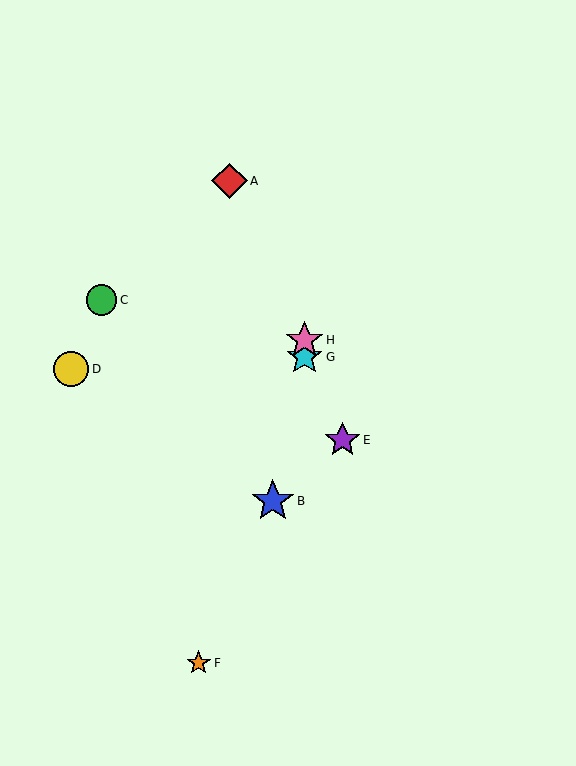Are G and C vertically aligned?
No, G is at x≈304 and C is at x≈101.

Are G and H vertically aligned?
Yes, both are at x≈304.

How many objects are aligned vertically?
2 objects (G, H) are aligned vertically.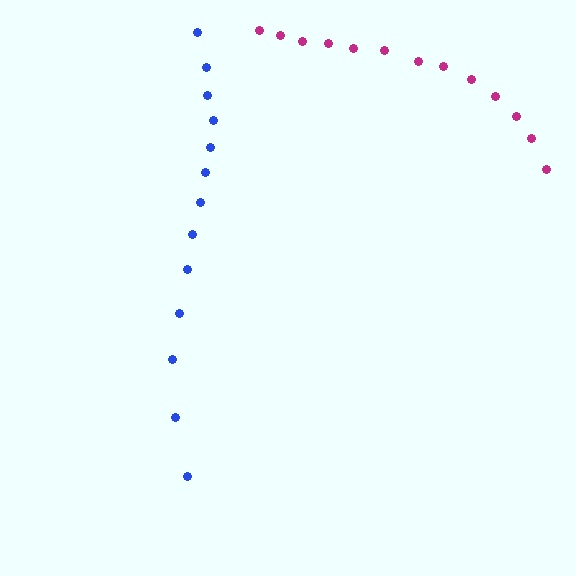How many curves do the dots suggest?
There are 2 distinct paths.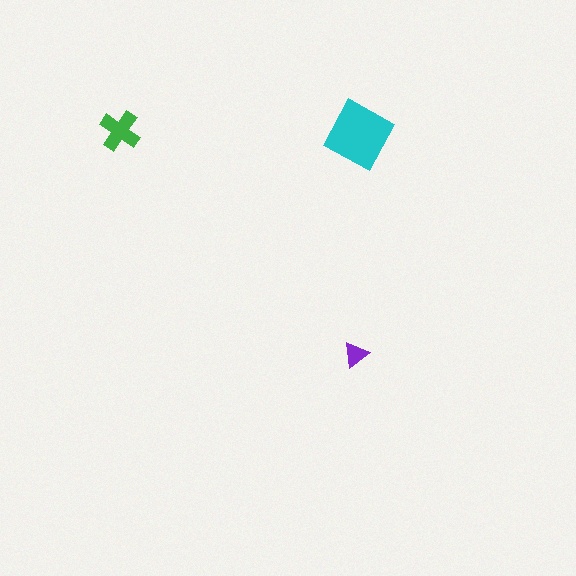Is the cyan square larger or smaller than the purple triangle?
Larger.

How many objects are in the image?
There are 3 objects in the image.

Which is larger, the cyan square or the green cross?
The cyan square.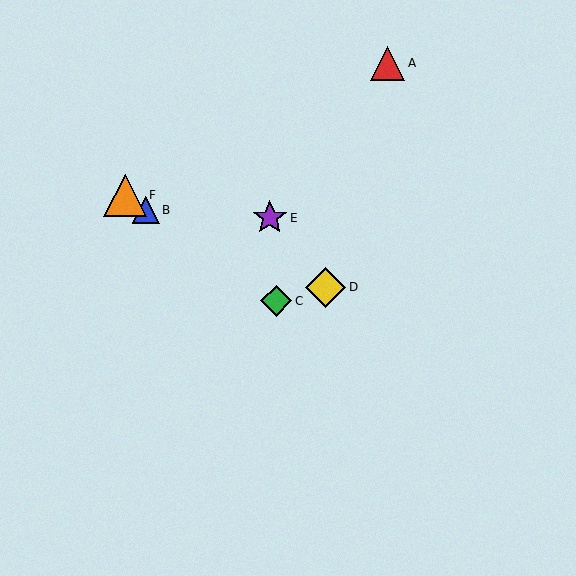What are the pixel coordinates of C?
Object C is at (276, 301).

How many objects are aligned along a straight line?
3 objects (B, C, F) are aligned along a straight line.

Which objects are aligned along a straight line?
Objects B, C, F are aligned along a straight line.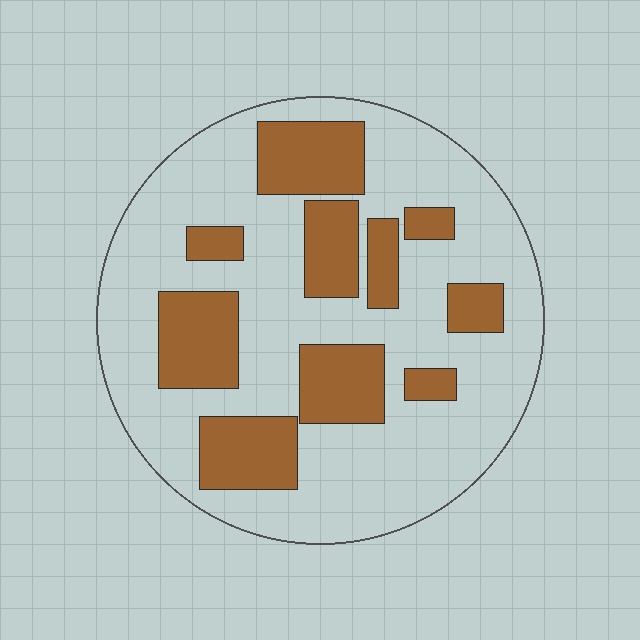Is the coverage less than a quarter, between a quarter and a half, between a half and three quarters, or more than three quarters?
Between a quarter and a half.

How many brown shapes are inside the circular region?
10.